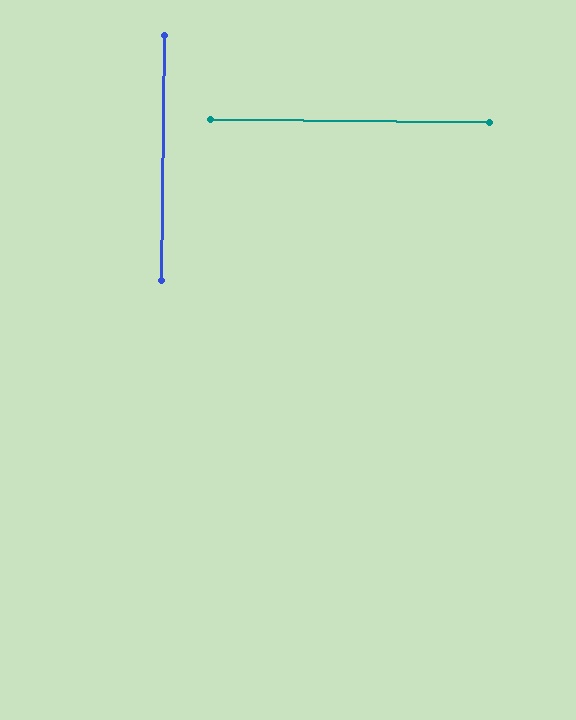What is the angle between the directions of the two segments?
Approximately 90 degrees.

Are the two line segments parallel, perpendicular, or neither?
Perpendicular — they meet at approximately 90°.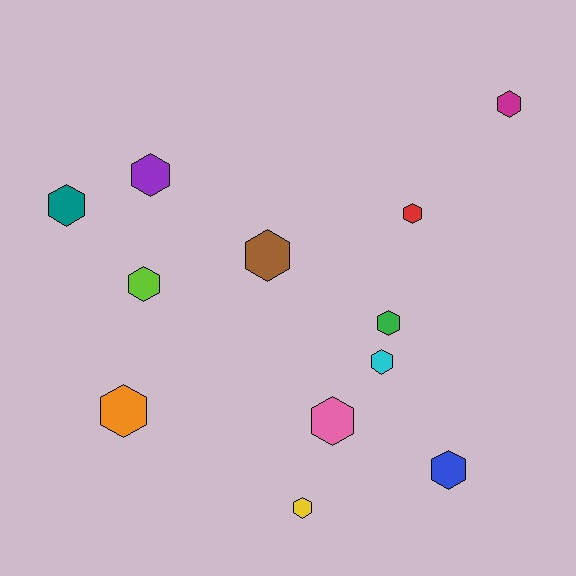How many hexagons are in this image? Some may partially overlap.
There are 12 hexagons.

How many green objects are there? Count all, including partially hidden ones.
There is 1 green object.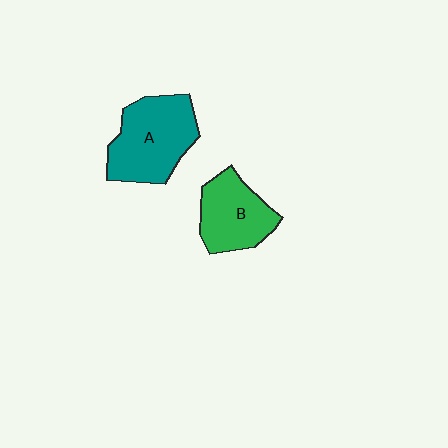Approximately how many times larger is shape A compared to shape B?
Approximately 1.3 times.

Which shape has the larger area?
Shape A (teal).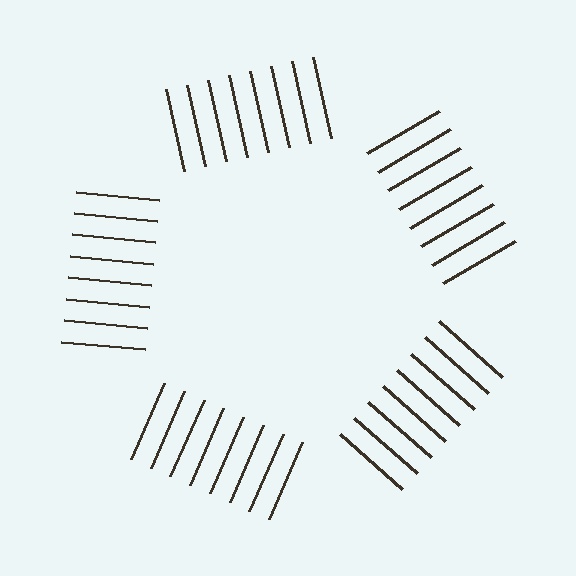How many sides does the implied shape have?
5 sides — the line-ends trace a pentagon.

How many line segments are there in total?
40 — 8 along each of the 5 edges.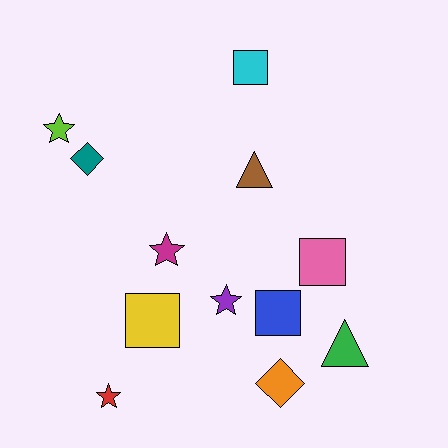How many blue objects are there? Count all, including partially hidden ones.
There is 1 blue object.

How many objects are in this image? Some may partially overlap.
There are 12 objects.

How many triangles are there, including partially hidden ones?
There are 2 triangles.